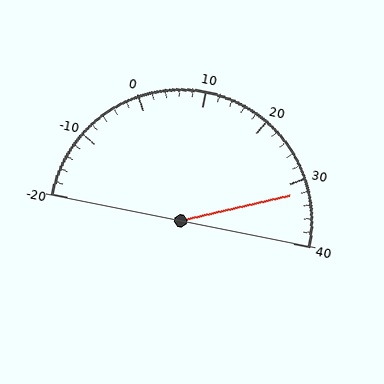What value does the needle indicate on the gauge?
The needle indicates approximately 32.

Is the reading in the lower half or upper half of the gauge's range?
The reading is in the upper half of the range (-20 to 40).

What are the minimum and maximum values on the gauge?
The gauge ranges from -20 to 40.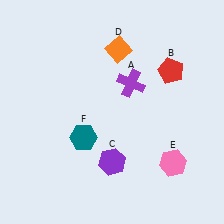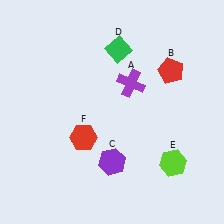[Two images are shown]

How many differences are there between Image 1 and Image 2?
There are 3 differences between the two images.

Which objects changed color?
D changed from orange to green. E changed from pink to lime. F changed from teal to red.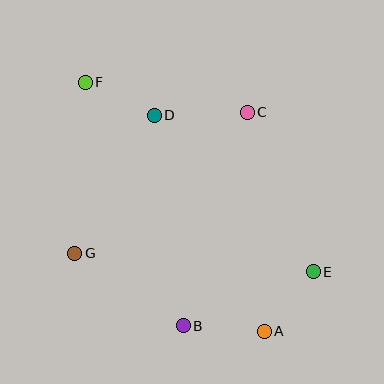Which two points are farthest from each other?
Points A and F are farthest from each other.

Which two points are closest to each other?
Points D and F are closest to each other.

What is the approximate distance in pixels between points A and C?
The distance between A and C is approximately 219 pixels.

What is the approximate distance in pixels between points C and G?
The distance between C and G is approximately 223 pixels.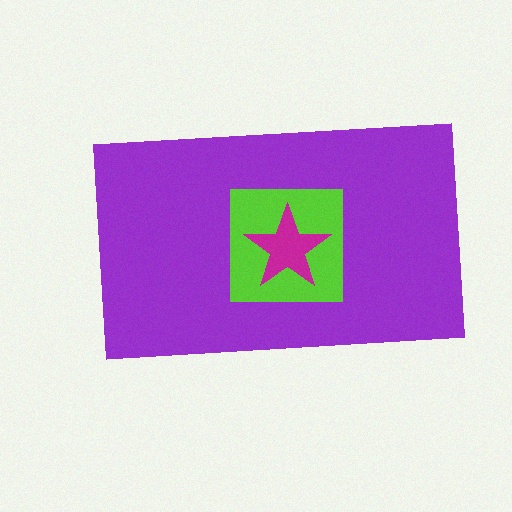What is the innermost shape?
The magenta star.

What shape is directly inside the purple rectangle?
The lime square.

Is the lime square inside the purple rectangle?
Yes.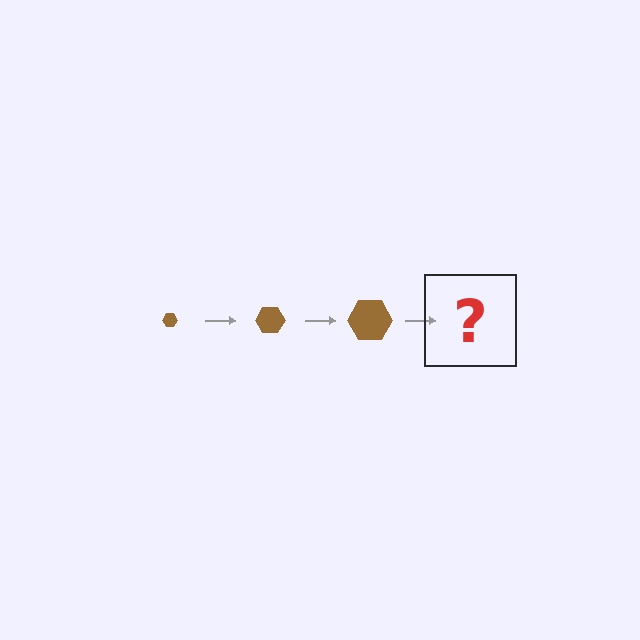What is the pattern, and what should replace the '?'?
The pattern is that the hexagon gets progressively larger each step. The '?' should be a brown hexagon, larger than the previous one.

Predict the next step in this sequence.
The next step is a brown hexagon, larger than the previous one.